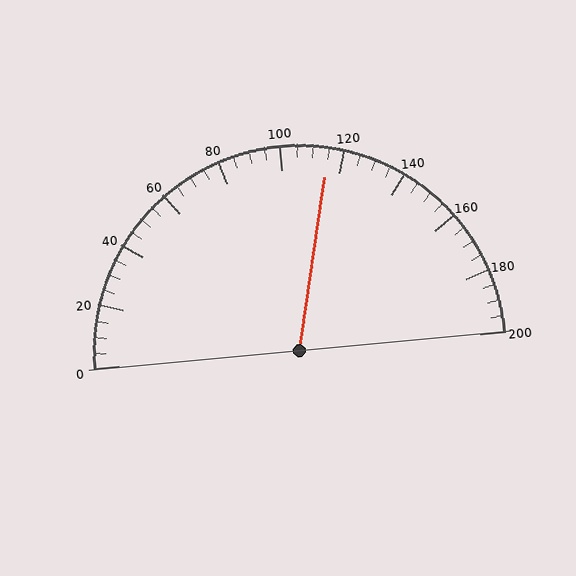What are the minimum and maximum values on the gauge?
The gauge ranges from 0 to 200.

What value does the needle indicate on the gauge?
The needle indicates approximately 115.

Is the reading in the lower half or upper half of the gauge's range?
The reading is in the upper half of the range (0 to 200).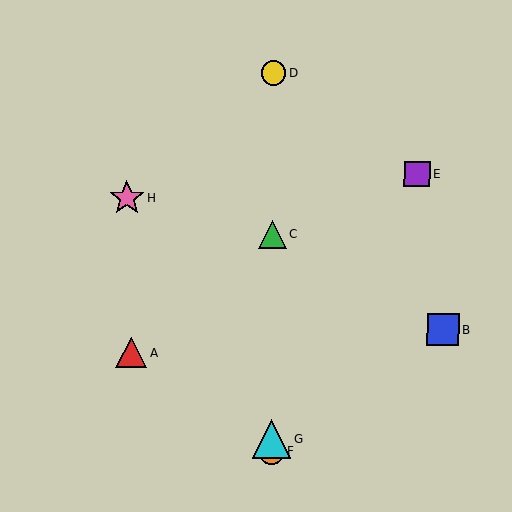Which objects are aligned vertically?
Objects C, D, F, G are aligned vertically.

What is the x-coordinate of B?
Object B is at x≈443.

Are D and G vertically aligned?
Yes, both are at x≈274.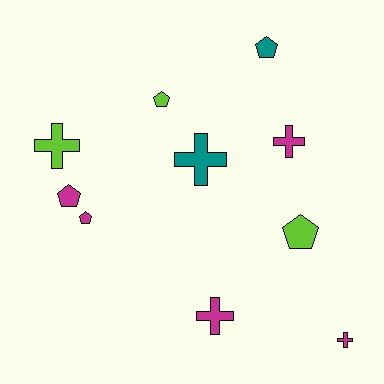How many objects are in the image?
There are 10 objects.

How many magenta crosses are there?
There are 3 magenta crosses.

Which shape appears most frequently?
Cross, with 5 objects.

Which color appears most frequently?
Magenta, with 5 objects.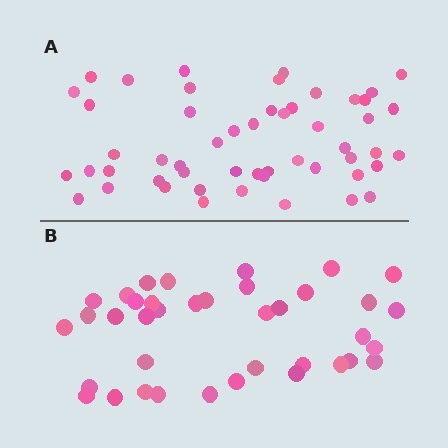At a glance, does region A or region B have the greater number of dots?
Region A (the top region) has more dots.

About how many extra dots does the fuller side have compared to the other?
Region A has approximately 15 more dots than region B.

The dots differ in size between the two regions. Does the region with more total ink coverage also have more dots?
No. Region B has more total ink coverage because its dots are larger, but region A actually contains more individual dots. Total area can be misleading — the number of items is what matters here.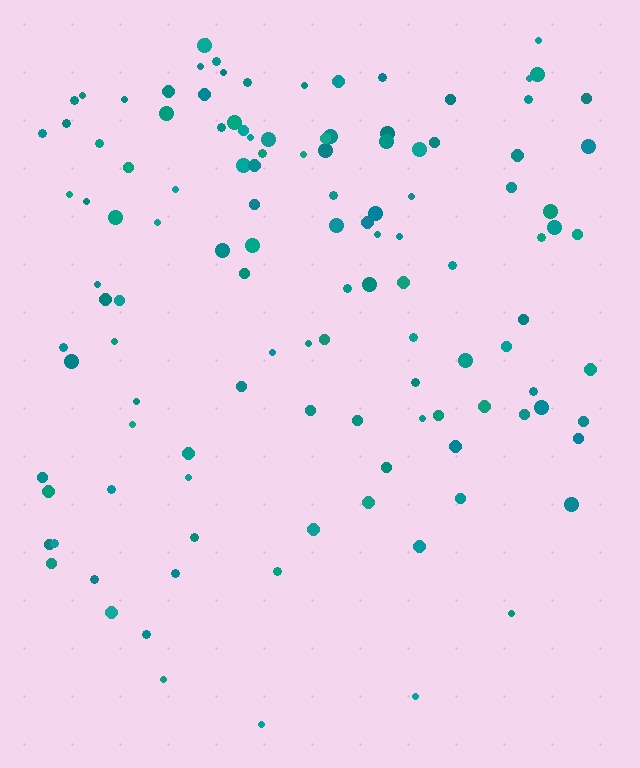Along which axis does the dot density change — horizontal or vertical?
Vertical.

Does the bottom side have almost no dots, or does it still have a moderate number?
Still a moderate number, just noticeably fewer than the top.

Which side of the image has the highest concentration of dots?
The top.